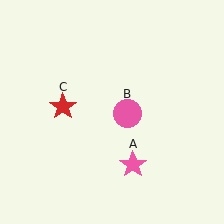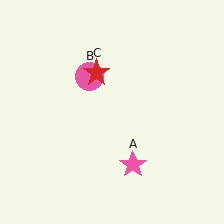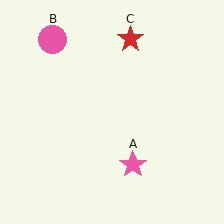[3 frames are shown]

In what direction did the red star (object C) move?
The red star (object C) moved up and to the right.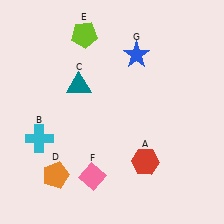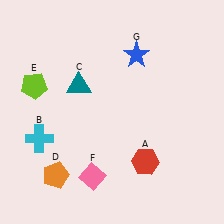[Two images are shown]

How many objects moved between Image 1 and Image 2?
1 object moved between the two images.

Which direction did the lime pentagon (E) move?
The lime pentagon (E) moved down.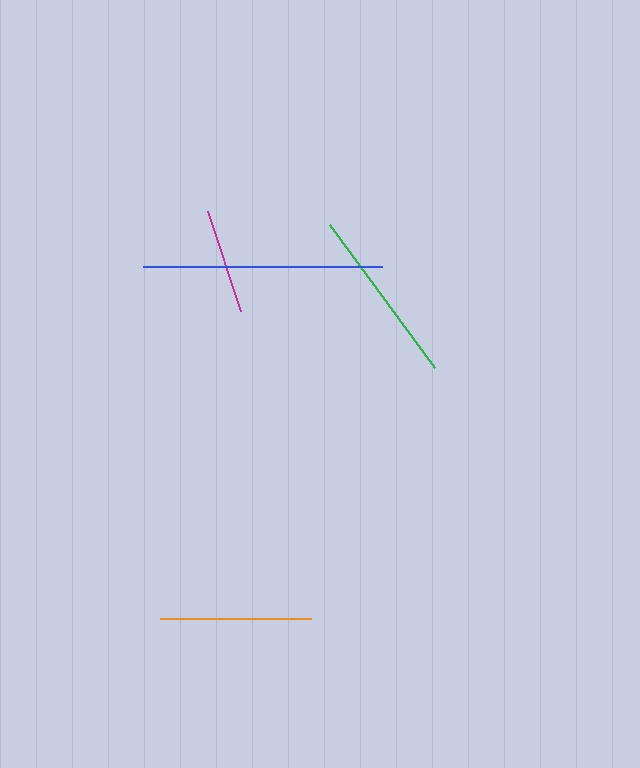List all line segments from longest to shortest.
From longest to shortest: blue, green, orange, magenta.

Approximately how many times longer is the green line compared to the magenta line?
The green line is approximately 1.7 times the length of the magenta line.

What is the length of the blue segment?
The blue segment is approximately 239 pixels long.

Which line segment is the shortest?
The magenta line is the shortest at approximately 105 pixels.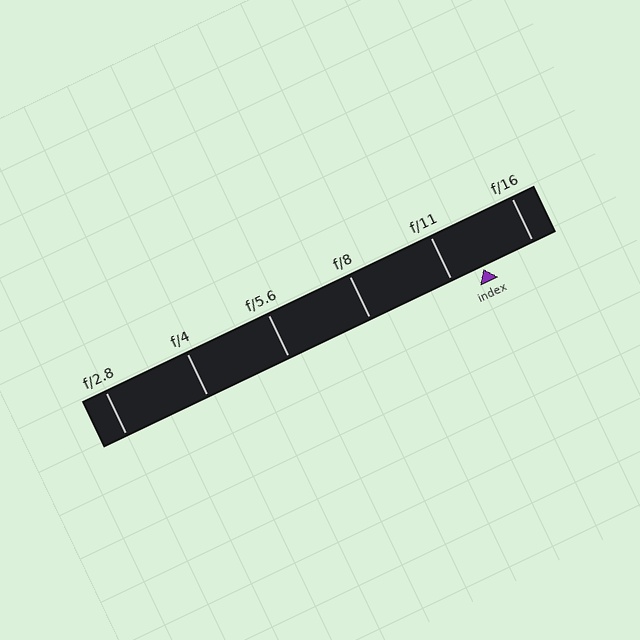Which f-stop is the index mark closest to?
The index mark is closest to f/11.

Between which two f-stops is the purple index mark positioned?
The index mark is between f/11 and f/16.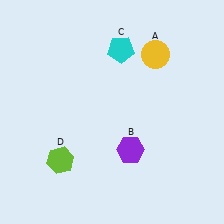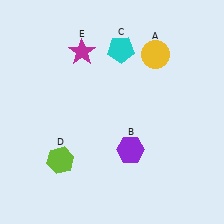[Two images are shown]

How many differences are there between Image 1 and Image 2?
There is 1 difference between the two images.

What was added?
A magenta star (E) was added in Image 2.